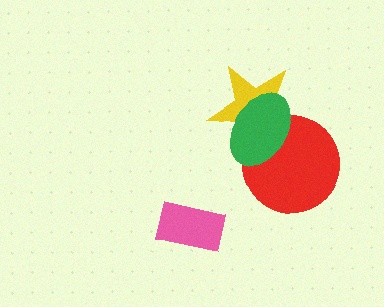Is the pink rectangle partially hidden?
No, no other shape covers it.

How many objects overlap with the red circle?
2 objects overlap with the red circle.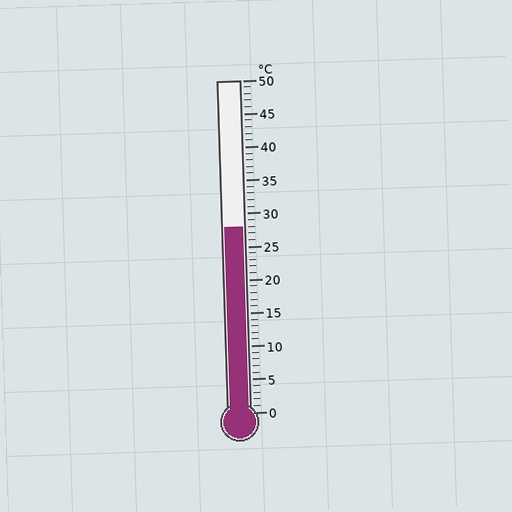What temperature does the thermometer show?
The thermometer shows approximately 28°C.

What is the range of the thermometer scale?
The thermometer scale ranges from 0°C to 50°C.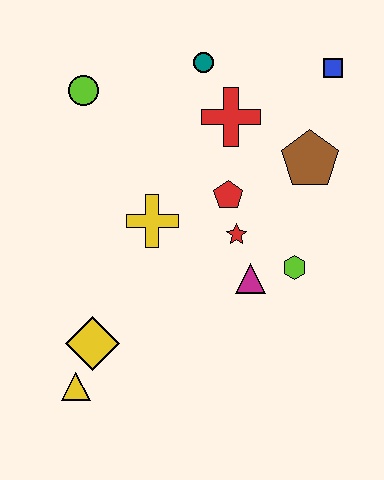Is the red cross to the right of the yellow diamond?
Yes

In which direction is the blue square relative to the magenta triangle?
The blue square is above the magenta triangle.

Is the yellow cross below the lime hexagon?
No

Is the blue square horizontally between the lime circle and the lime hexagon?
No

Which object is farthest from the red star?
The yellow triangle is farthest from the red star.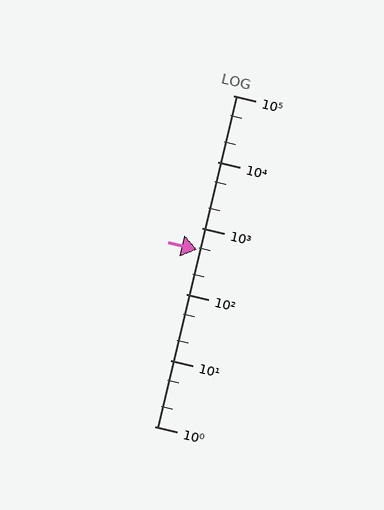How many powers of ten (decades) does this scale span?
The scale spans 5 decades, from 1 to 100000.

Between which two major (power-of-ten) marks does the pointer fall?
The pointer is between 100 and 1000.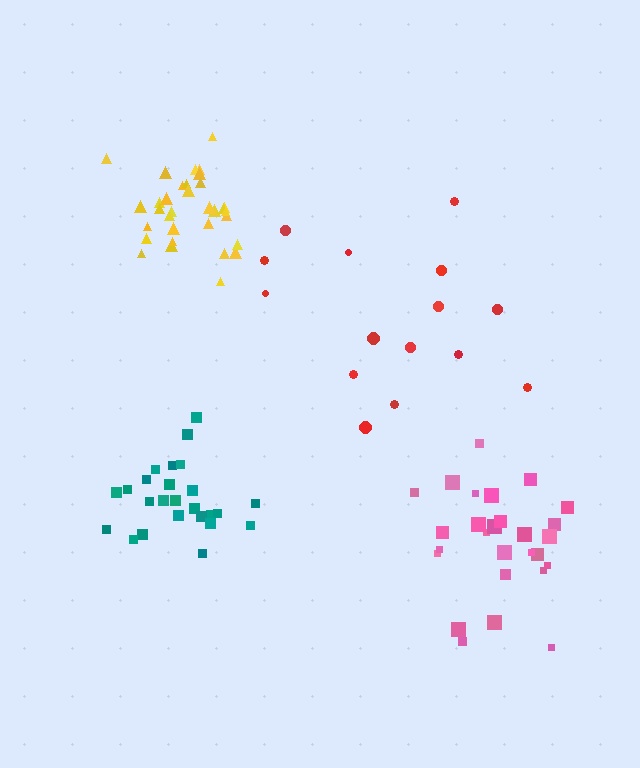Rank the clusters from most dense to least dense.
yellow, teal, pink, red.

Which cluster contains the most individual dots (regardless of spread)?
Yellow (33).